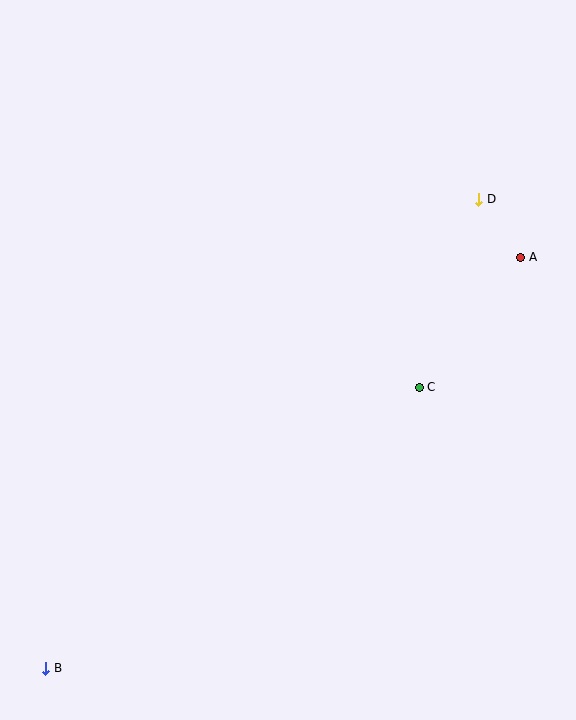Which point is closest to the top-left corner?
Point D is closest to the top-left corner.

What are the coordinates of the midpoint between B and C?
The midpoint between B and C is at (233, 528).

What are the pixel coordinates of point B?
Point B is at (45, 668).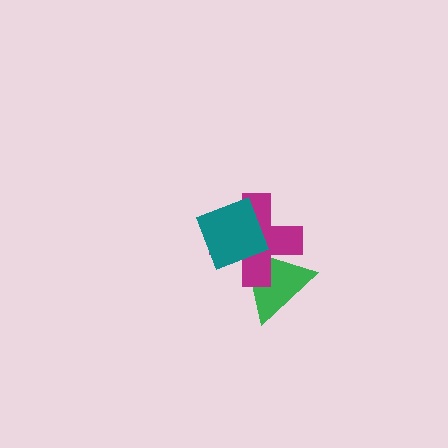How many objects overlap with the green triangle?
2 objects overlap with the green triangle.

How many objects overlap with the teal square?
2 objects overlap with the teal square.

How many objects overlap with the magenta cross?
2 objects overlap with the magenta cross.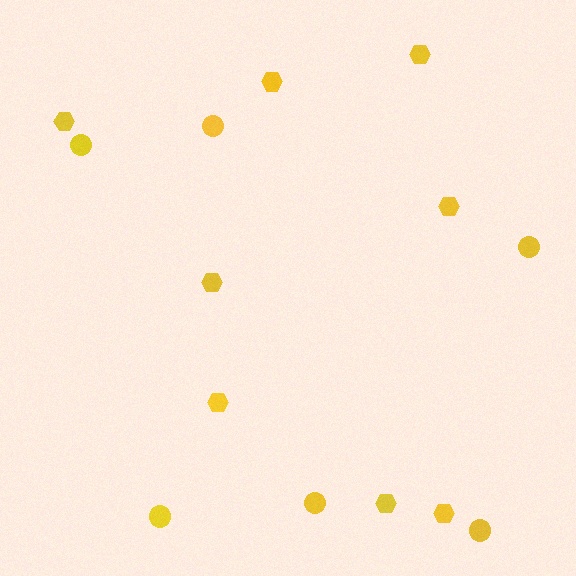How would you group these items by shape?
There are 2 groups: one group of hexagons (8) and one group of circles (6).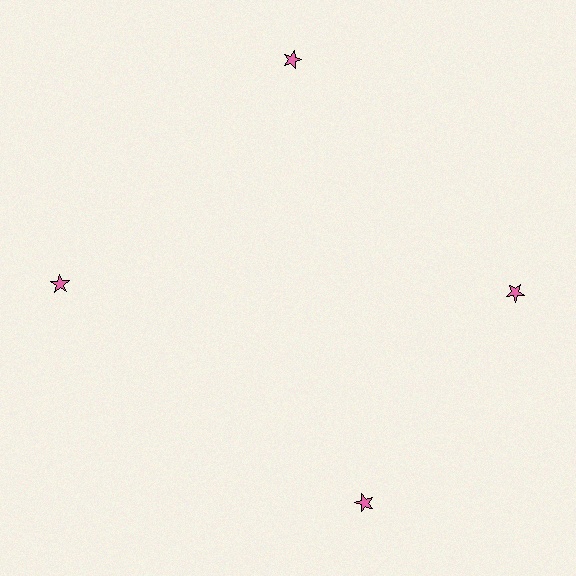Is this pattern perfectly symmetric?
No. The 4 pink stars are arranged in a ring, but one element near the 6 o'clock position is rotated out of alignment along the ring, breaking the 4-fold rotational symmetry.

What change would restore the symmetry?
The symmetry would be restored by rotating it back into even spacing with its neighbors so that all 4 stars sit at equal angles and equal distance from the center.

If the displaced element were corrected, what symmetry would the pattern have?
It would have 4-fold rotational symmetry — the pattern would map onto itself every 90 degrees.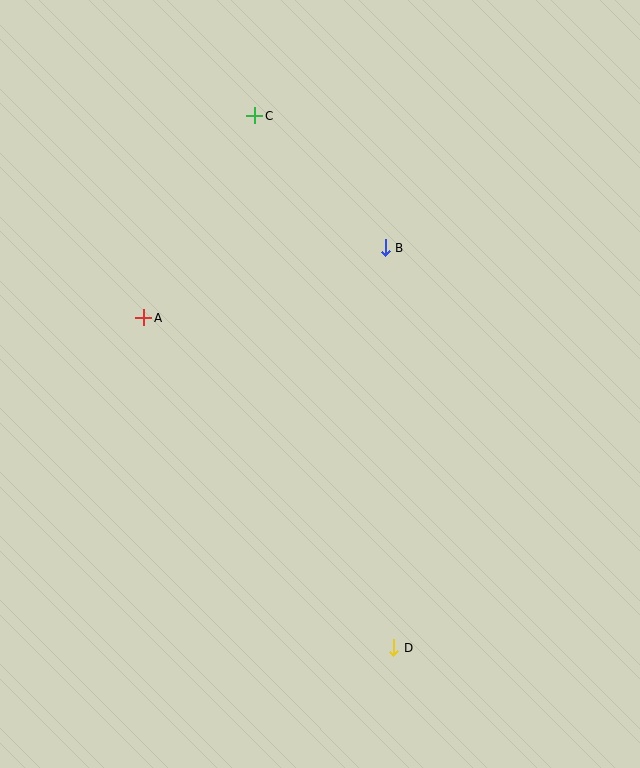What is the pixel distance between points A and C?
The distance between A and C is 231 pixels.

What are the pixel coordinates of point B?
Point B is at (385, 248).